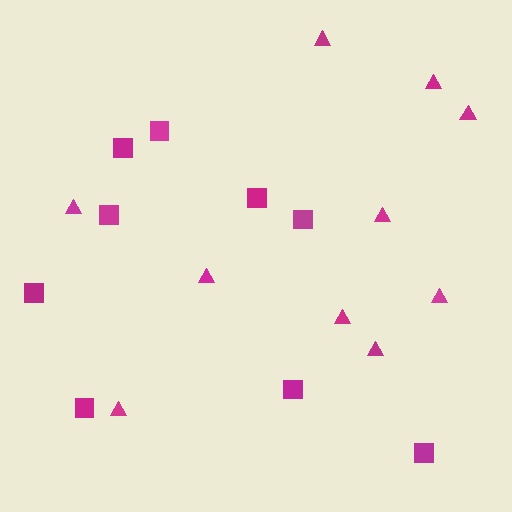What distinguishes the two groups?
There are 2 groups: one group of triangles (10) and one group of squares (9).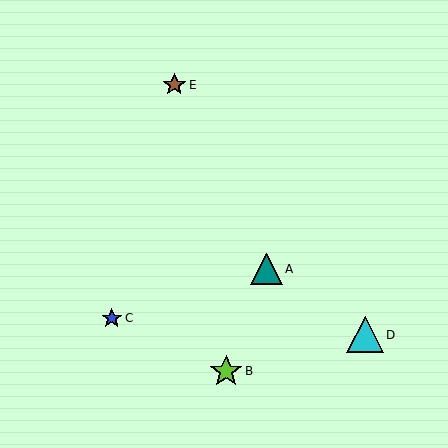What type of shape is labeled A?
Shape A is a teal triangle.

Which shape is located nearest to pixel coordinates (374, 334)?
The cyan triangle (labeled D) at (365, 335) is nearest to that location.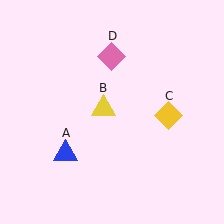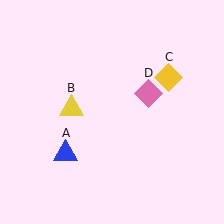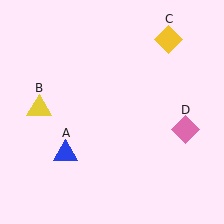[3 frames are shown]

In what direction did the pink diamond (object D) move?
The pink diamond (object D) moved down and to the right.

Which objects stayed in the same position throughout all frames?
Blue triangle (object A) remained stationary.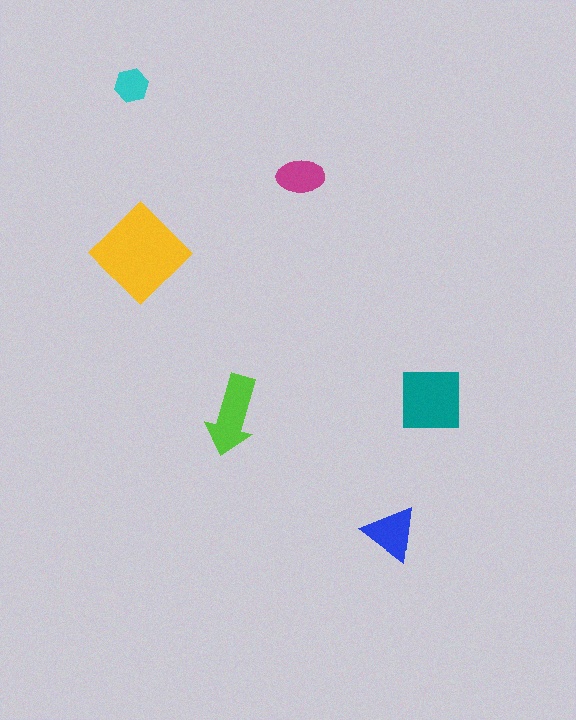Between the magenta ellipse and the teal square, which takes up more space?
The teal square.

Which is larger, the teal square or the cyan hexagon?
The teal square.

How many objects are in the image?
There are 6 objects in the image.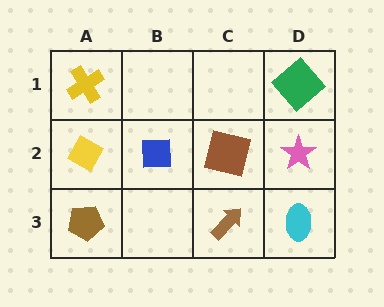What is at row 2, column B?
A blue square.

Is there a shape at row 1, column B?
No, that cell is empty.